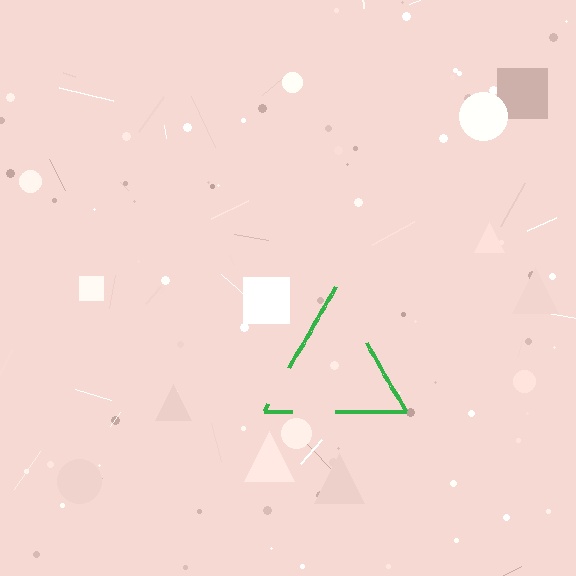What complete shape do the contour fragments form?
The contour fragments form a triangle.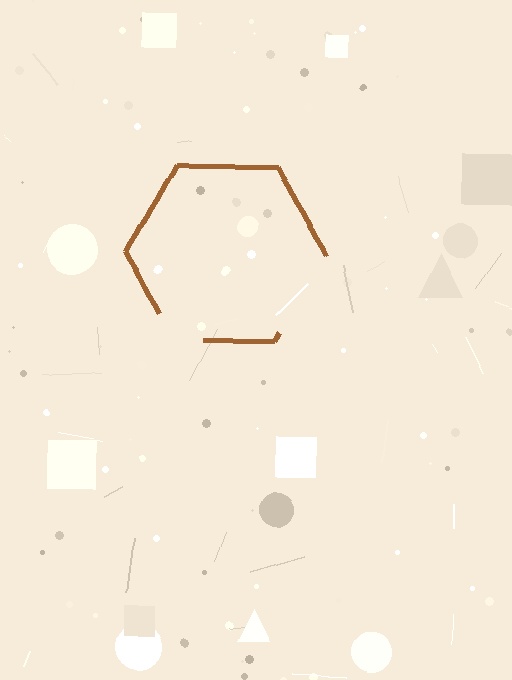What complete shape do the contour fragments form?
The contour fragments form a hexagon.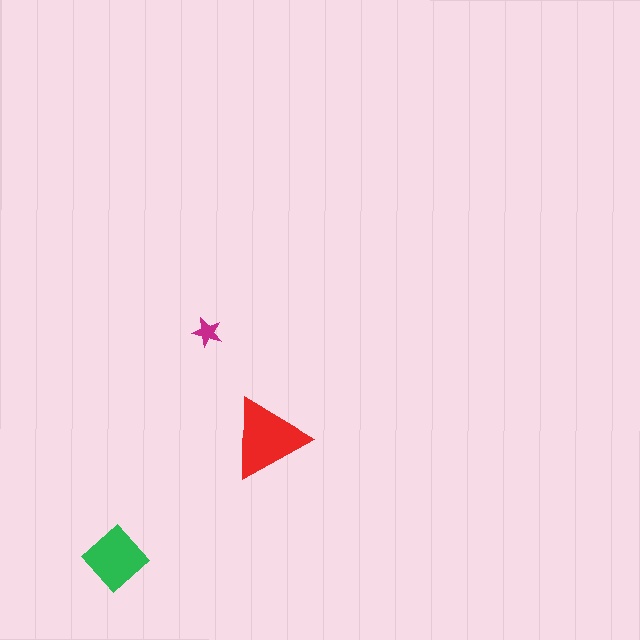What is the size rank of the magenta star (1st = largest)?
3rd.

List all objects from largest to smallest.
The red triangle, the green diamond, the magenta star.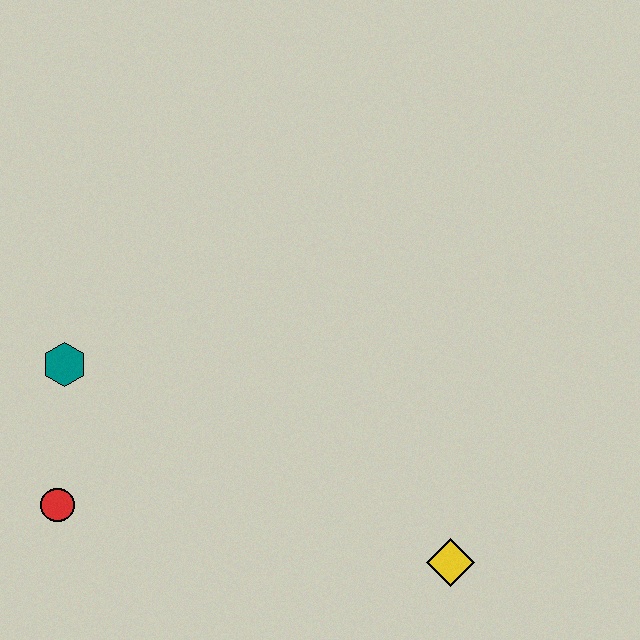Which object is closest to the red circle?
The teal hexagon is closest to the red circle.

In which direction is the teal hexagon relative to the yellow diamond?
The teal hexagon is to the left of the yellow diamond.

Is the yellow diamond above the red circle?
No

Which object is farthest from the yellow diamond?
The teal hexagon is farthest from the yellow diamond.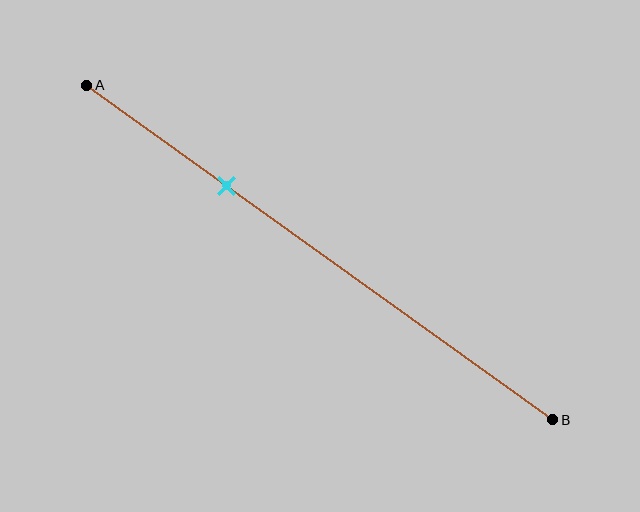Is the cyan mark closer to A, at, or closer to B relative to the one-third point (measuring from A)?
The cyan mark is closer to point A than the one-third point of segment AB.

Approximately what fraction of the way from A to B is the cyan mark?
The cyan mark is approximately 30% of the way from A to B.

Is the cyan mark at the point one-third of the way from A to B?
No, the mark is at about 30% from A, not at the 33% one-third point.